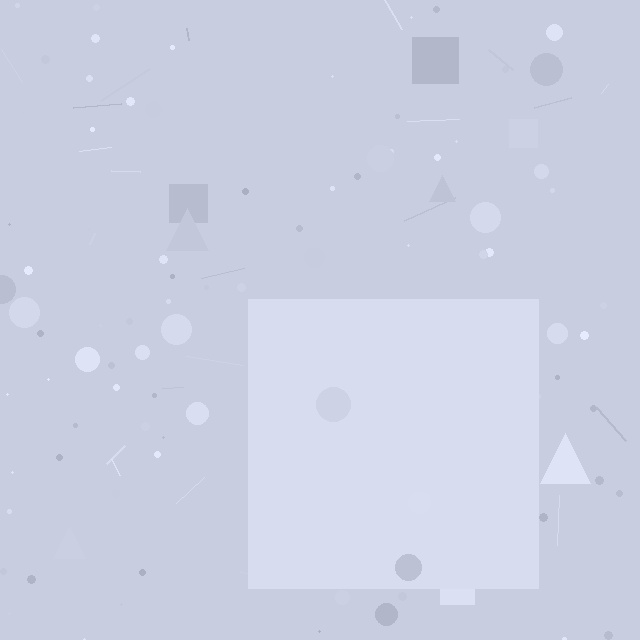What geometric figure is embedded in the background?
A square is embedded in the background.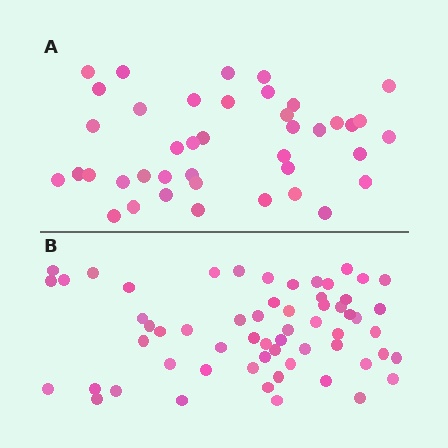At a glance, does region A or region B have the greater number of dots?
Region B (the bottom region) has more dots.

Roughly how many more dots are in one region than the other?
Region B has approximately 20 more dots than region A.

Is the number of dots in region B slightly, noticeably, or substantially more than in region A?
Region B has substantially more. The ratio is roughly 1.5 to 1.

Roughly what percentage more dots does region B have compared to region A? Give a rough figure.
About 45% more.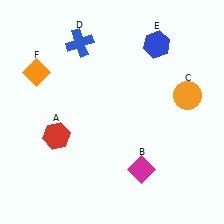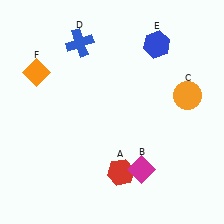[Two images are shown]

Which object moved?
The red hexagon (A) moved right.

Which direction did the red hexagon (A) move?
The red hexagon (A) moved right.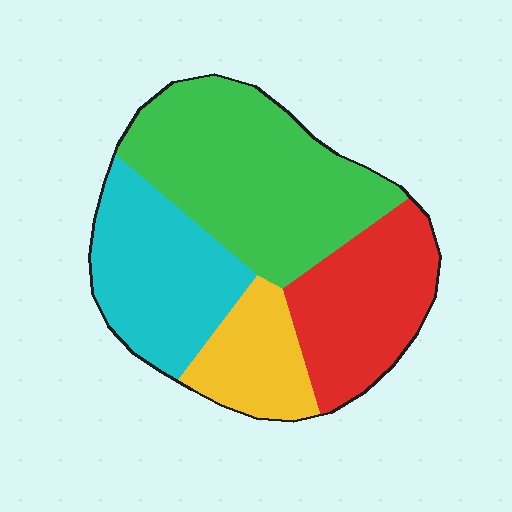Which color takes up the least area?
Yellow, at roughly 15%.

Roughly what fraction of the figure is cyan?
Cyan covers around 25% of the figure.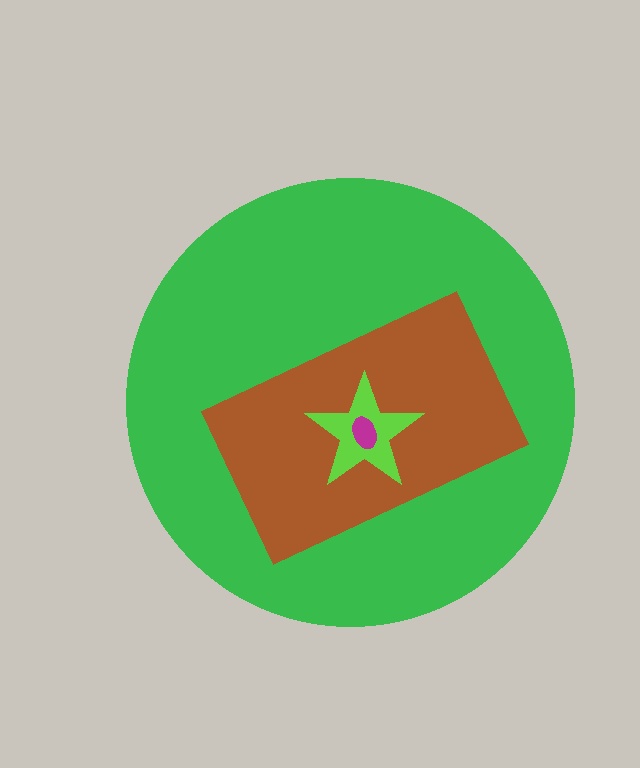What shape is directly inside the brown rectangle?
The lime star.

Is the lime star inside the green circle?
Yes.